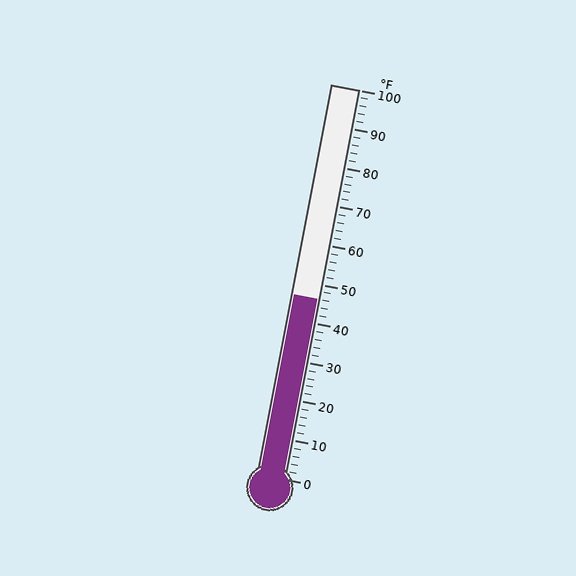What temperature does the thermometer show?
The thermometer shows approximately 46°F.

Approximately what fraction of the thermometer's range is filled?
The thermometer is filled to approximately 45% of its range.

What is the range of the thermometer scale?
The thermometer scale ranges from 0°F to 100°F.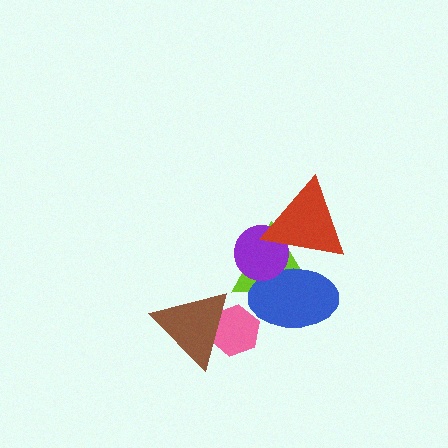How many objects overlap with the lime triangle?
3 objects overlap with the lime triangle.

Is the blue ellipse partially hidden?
Yes, it is partially covered by another shape.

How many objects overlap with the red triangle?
3 objects overlap with the red triangle.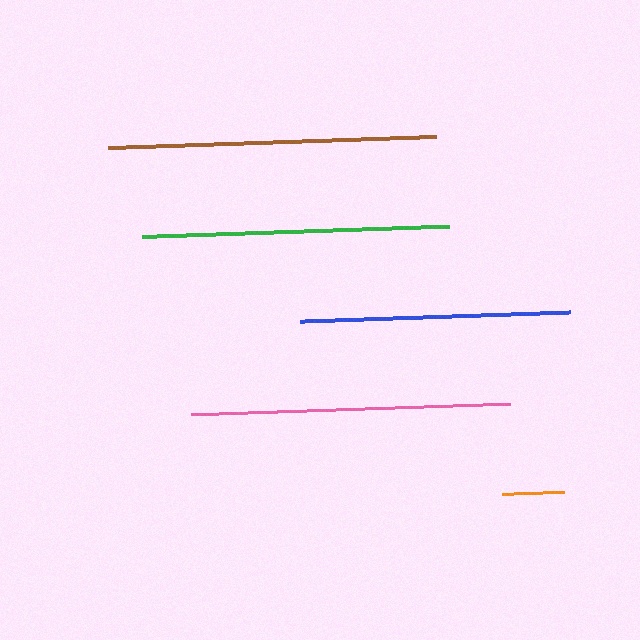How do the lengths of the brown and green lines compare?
The brown and green lines are approximately the same length.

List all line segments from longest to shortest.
From longest to shortest: brown, pink, green, blue, orange.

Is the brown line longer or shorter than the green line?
The brown line is longer than the green line.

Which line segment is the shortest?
The orange line is the shortest at approximately 62 pixels.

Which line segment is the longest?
The brown line is the longest at approximately 328 pixels.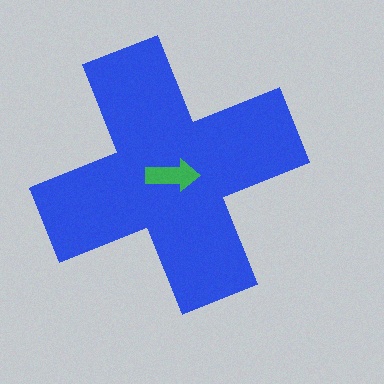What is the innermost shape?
The green arrow.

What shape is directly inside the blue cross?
The green arrow.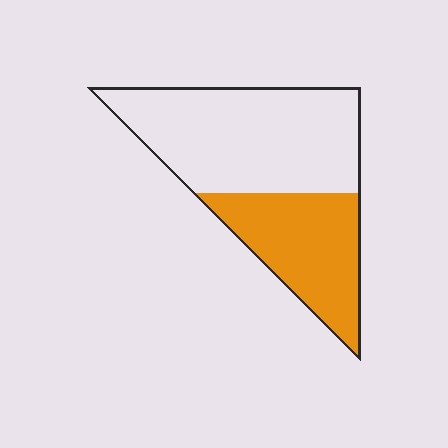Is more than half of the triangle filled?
No.